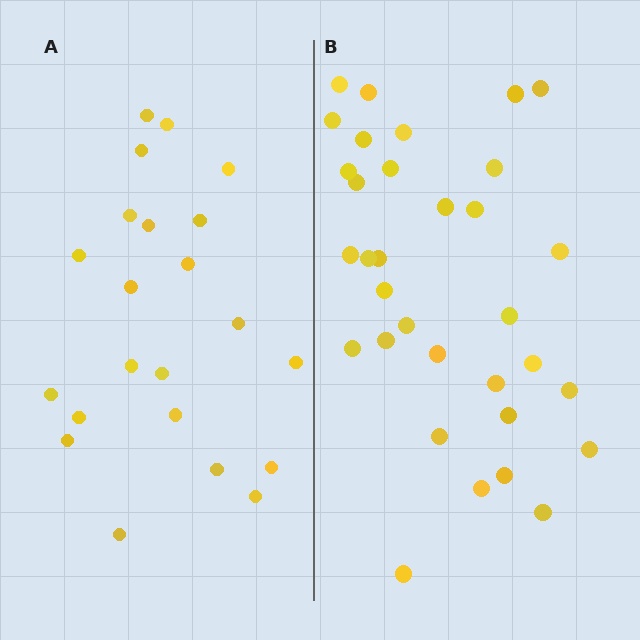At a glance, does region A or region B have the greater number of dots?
Region B (the right region) has more dots.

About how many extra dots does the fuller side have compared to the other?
Region B has roughly 12 or so more dots than region A.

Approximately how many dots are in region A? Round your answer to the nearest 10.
About 20 dots. (The exact count is 22, which rounds to 20.)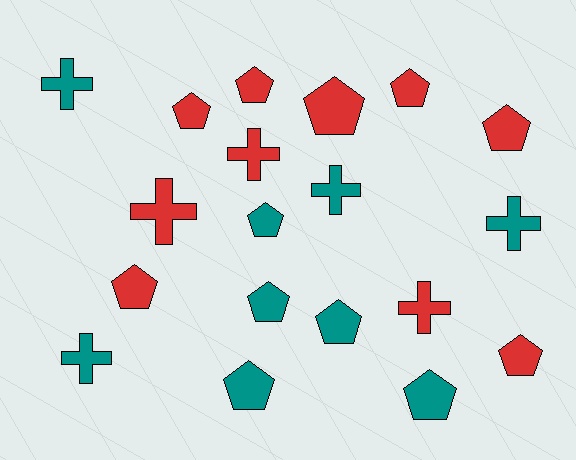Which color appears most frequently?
Red, with 10 objects.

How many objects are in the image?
There are 19 objects.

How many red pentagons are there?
There are 7 red pentagons.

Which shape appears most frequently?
Pentagon, with 12 objects.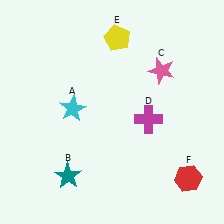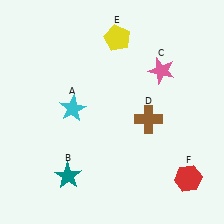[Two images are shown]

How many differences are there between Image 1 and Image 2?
There is 1 difference between the two images.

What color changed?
The cross (D) changed from magenta in Image 1 to brown in Image 2.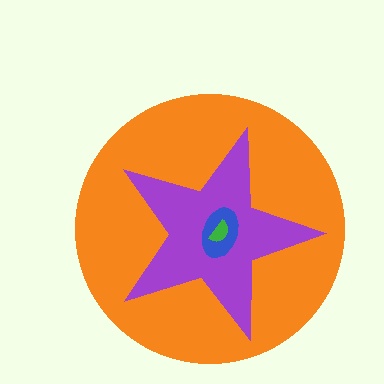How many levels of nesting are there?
4.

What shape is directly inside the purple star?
The blue ellipse.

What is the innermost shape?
The green semicircle.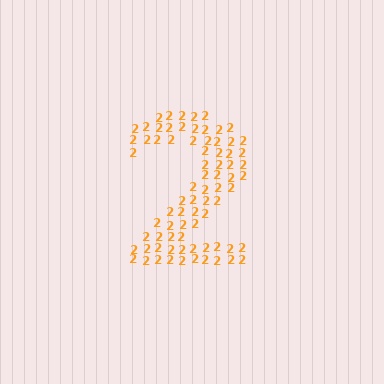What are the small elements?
The small elements are digit 2's.